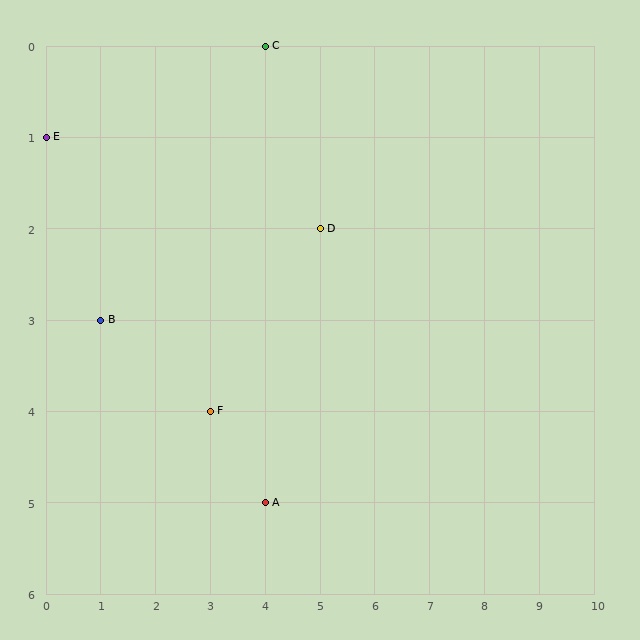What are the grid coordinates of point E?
Point E is at grid coordinates (0, 1).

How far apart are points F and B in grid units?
Points F and B are 2 columns and 1 row apart (about 2.2 grid units diagonally).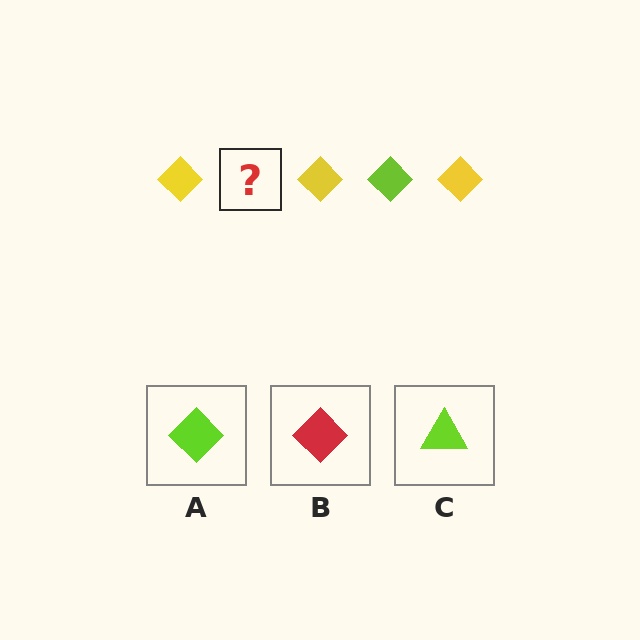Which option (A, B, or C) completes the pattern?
A.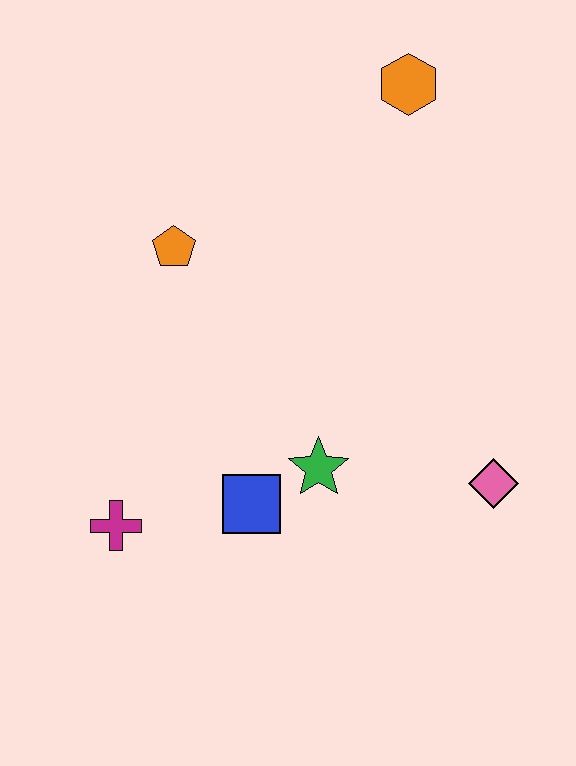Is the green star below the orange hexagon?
Yes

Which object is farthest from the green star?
The orange hexagon is farthest from the green star.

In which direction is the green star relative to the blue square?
The green star is to the right of the blue square.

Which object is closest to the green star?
The blue square is closest to the green star.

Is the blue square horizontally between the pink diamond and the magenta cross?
Yes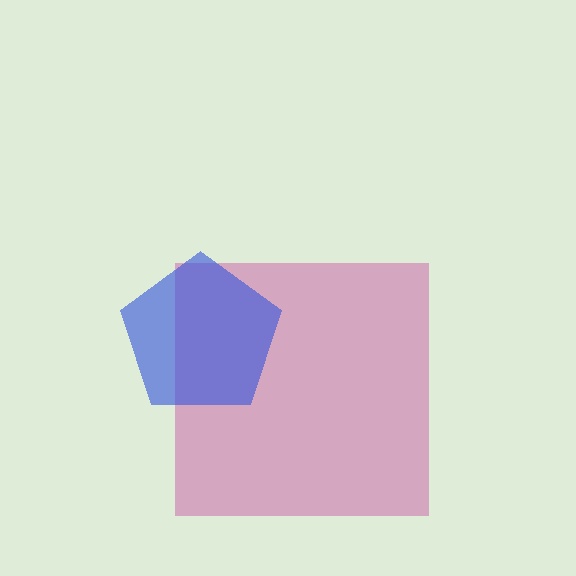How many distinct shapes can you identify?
There are 2 distinct shapes: a magenta square, a blue pentagon.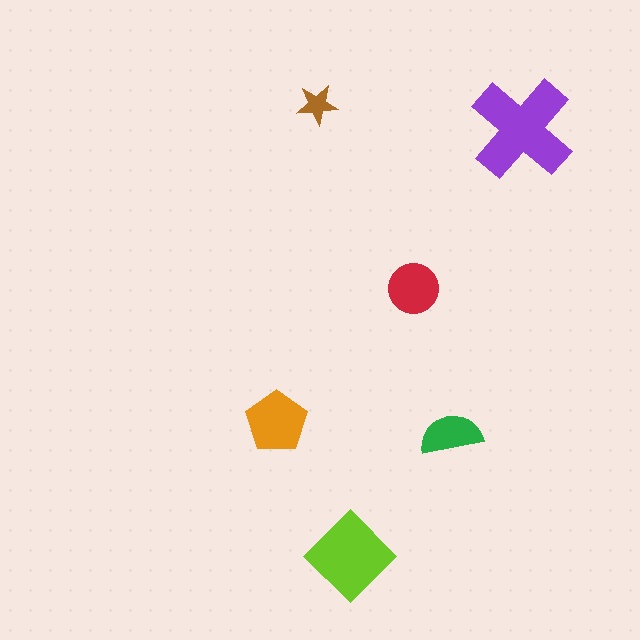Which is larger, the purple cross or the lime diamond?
The purple cross.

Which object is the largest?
The purple cross.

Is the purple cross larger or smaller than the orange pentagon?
Larger.